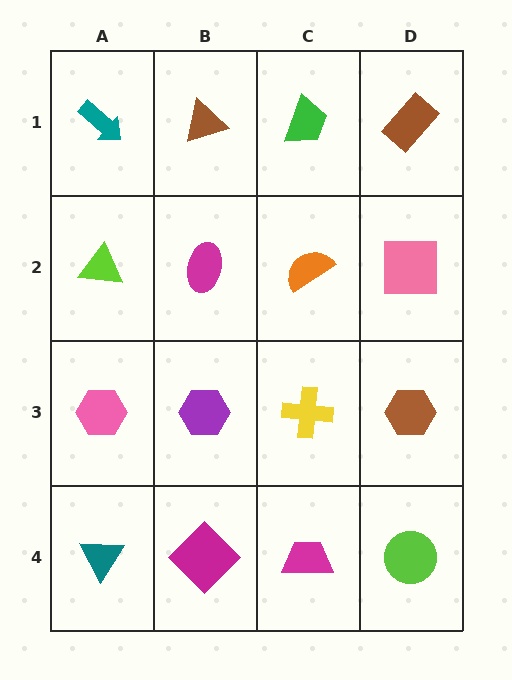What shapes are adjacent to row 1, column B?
A magenta ellipse (row 2, column B), a teal arrow (row 1, column A), a green trapezoid (row 1, column C).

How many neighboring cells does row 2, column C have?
4.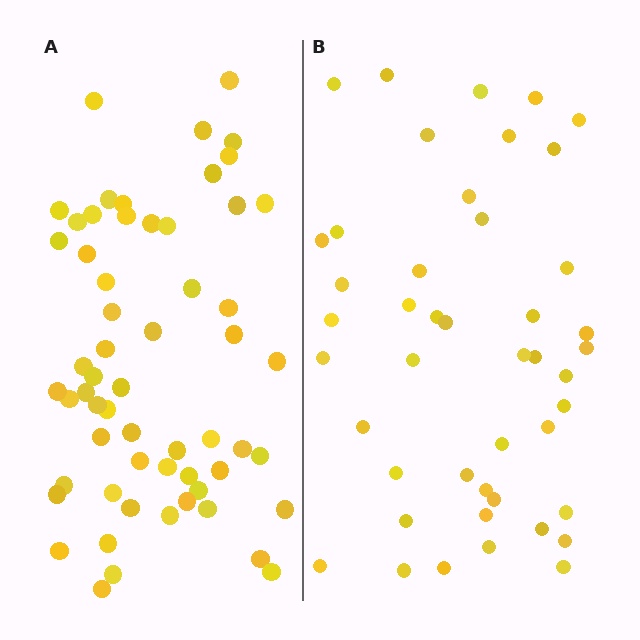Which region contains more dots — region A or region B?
Region A (the left region) has more dots.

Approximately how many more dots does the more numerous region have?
Region A has approximately 15 more dots than region B.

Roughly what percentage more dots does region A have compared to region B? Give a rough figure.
About 30% more.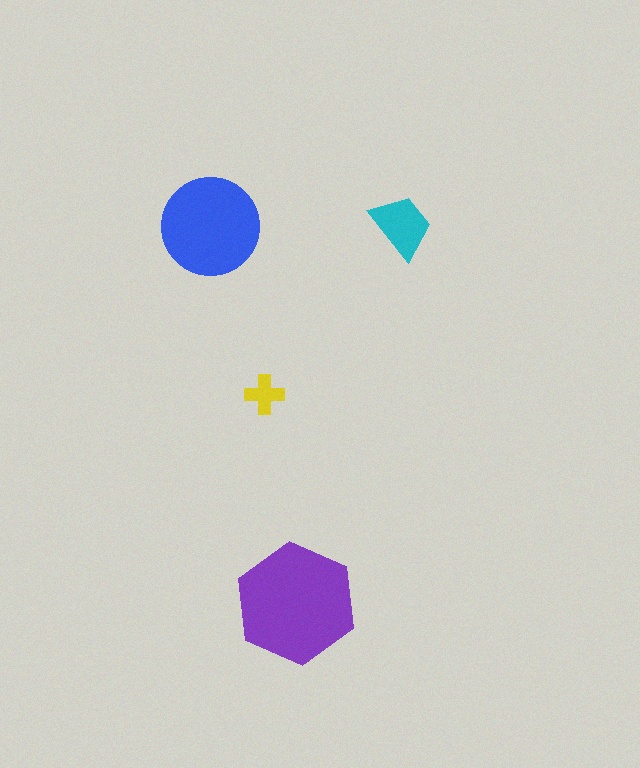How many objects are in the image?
There are 4 objects in the image.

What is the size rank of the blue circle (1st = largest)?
2nd.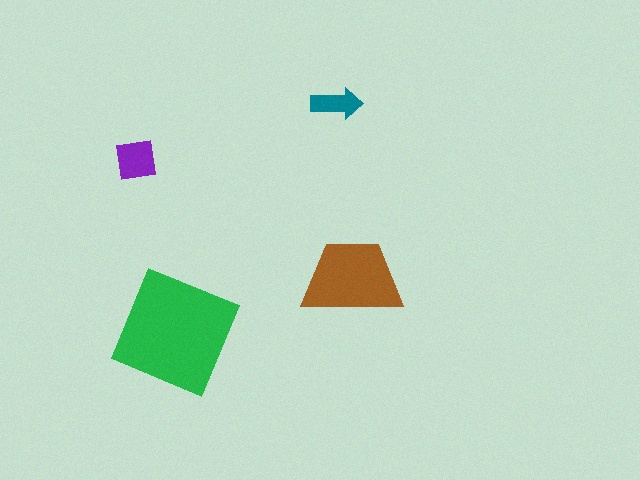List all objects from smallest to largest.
The teal arrow, the purple square, the brown trapezoid, the green square.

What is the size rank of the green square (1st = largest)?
1st.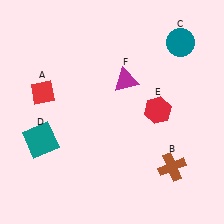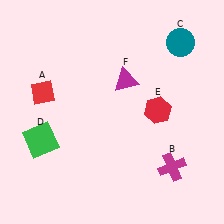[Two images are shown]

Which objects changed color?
B changed from brown to magenta. D changed from teal to green.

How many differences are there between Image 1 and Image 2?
There are 2 differences between the two images.